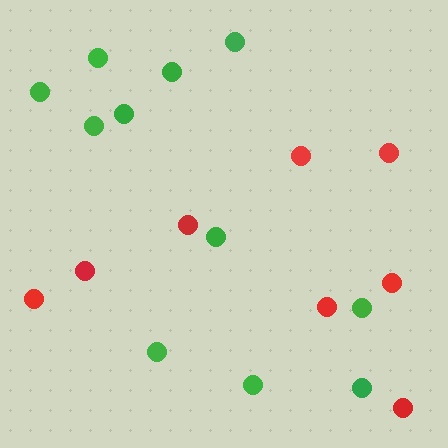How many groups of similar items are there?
There are 2 groups: one group of green circles (11) and one group of red circles (8).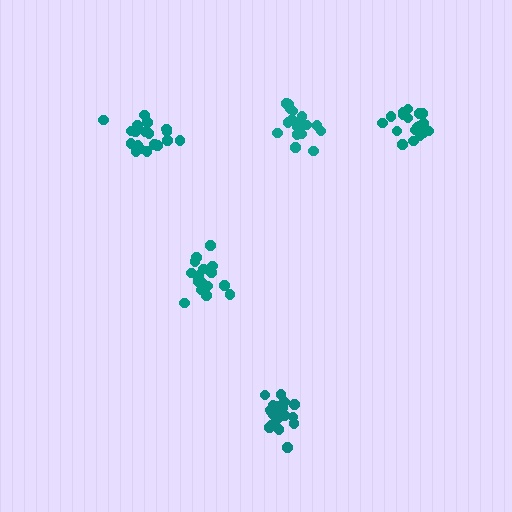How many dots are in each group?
Group 1: 21 dots, Group 2: 19 dots, Group 3: 20 dots, Group 4: 18 dots, Group 5: 19 dots (97 total).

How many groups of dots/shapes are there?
There are 5 groups.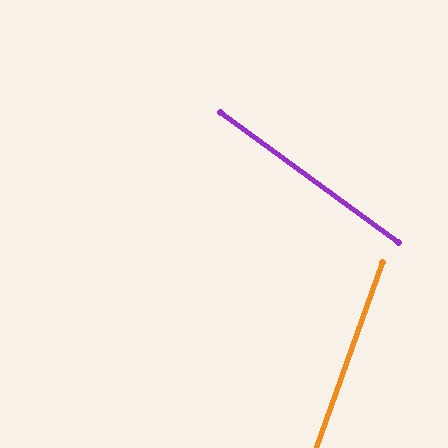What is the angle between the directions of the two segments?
Approximately 74 degrees.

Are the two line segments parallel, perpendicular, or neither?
Neither parallel nor perpendicular — they differ by about 74°.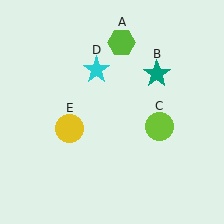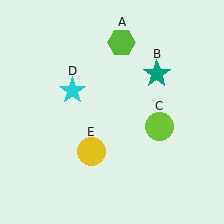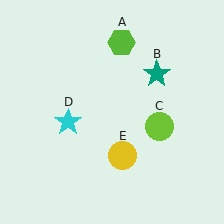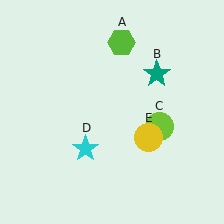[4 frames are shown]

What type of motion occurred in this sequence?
The cyan star (object D), yellow circle (object E) rotated counterclockwise around the center of the scene.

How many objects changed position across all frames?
2 objects changed position: cyan star (object D), yellow circle (object E).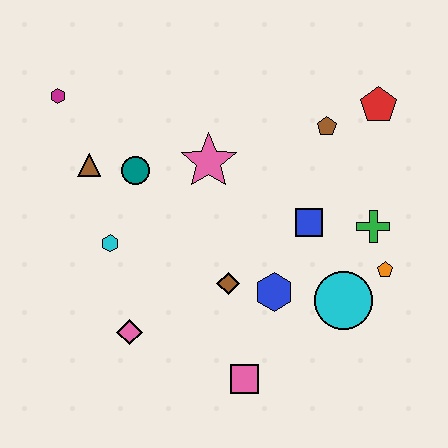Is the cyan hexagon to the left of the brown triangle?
No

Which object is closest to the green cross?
The orange pentagon is closest to the green cross.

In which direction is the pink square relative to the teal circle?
The pink square is below the teal circle.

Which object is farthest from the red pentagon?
The pink diamond is farthest from the red pentagon.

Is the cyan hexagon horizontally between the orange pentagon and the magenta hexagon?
Yes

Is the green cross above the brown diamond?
Yes